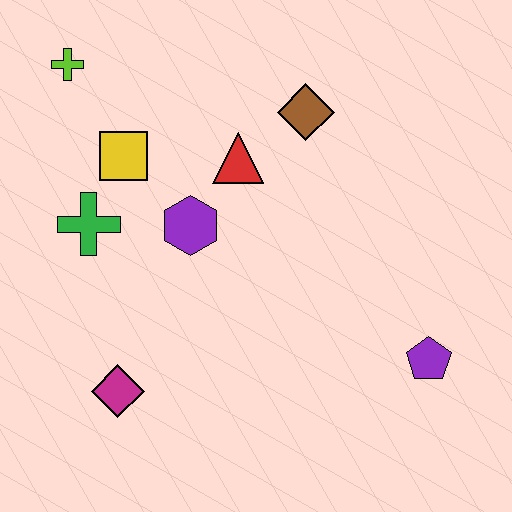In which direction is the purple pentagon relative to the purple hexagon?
The purple pentagon is to the right of the purple hexagon.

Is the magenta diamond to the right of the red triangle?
No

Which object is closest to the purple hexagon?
The red triangle is closest to the purple hexagon.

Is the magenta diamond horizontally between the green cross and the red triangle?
Yes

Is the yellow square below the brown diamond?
Yes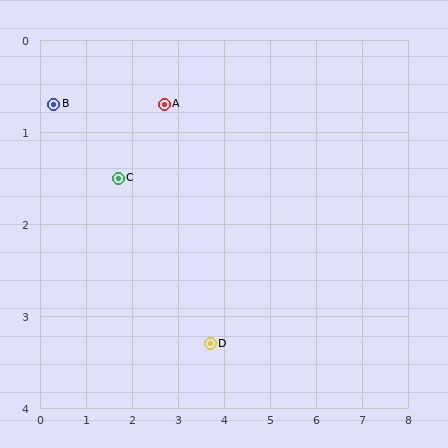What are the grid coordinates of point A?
Point A is at approximately (2.7, 0.7).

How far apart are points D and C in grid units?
Points D and C are about 2.7 grid units apart.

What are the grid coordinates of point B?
Point B is at approximately (0.3, 0.7).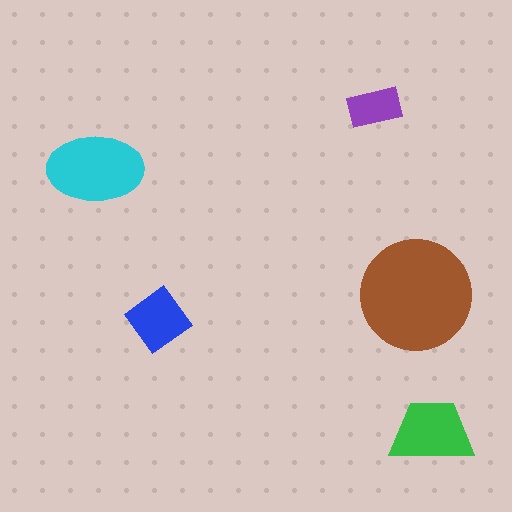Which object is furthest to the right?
The green trapezoid is rightmost.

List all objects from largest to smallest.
The brown circle, the cyan ellipse, the green trapezoid, the blue diamond, the purple rectangle.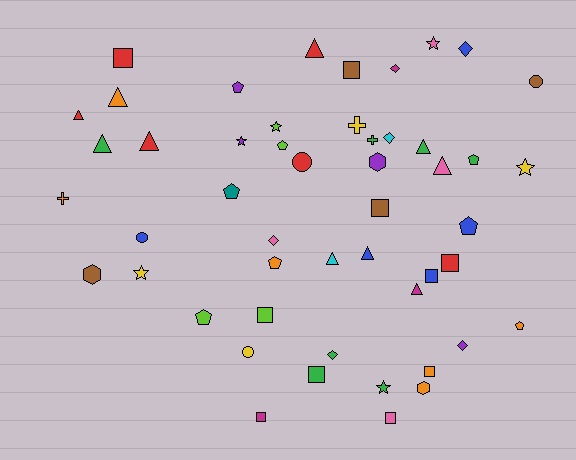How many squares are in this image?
There are 10 squares.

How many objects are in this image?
There are 50 objects.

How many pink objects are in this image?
There are 4 pink objects.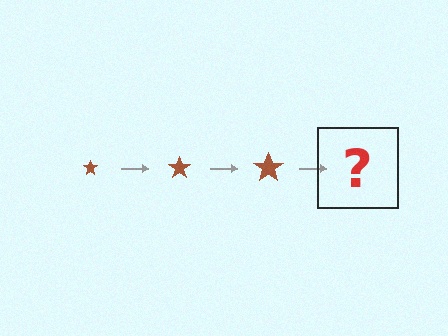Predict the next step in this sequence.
The next step is a brown star, larger than the previous one.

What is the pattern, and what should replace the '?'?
The pattern is that the star gets progressively larger each step. The '?' should be a brown star, larger than the previous one.